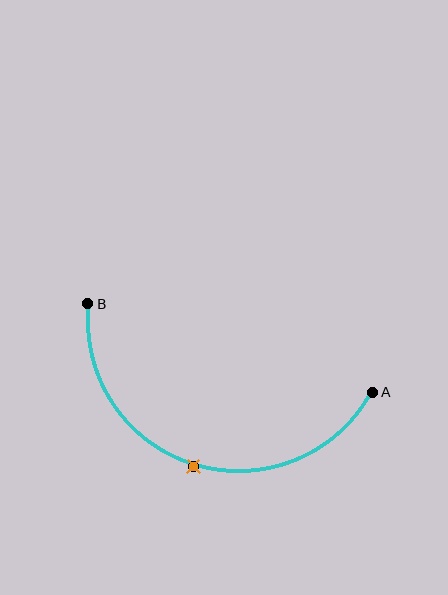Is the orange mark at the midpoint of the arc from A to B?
Yes. The orange mark lies on the arc at equal arc-length from both A and B — it is the arc midpoint.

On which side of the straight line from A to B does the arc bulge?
The arc bulges below the straight line connecting A and B.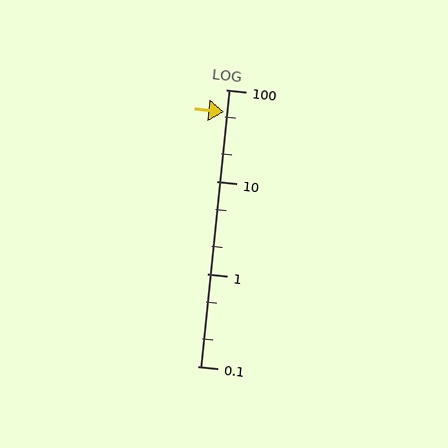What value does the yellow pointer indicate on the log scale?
The pointer indicates approximately 57.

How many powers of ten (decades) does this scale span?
The scale spans 3 decades, from 0.1 to 100.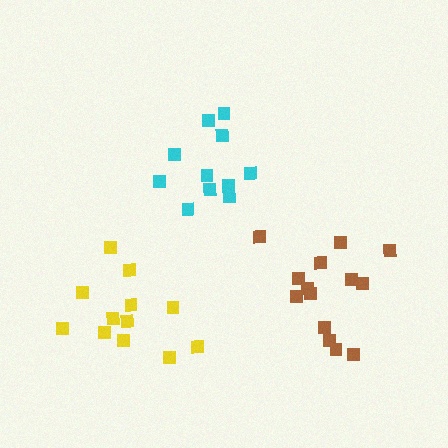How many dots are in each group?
Group 1: 11 dots, Group 2: 12 dots, Group 3: 14 dots (37 total).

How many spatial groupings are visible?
There are 3 spatial groupings.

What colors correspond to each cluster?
The clusters are colored: cyan, yellow, brown.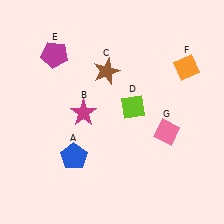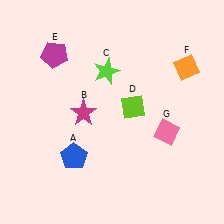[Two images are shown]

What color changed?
The star (C) changed from brown in Image 1 to lime in Image 2.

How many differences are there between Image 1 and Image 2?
There is 1 difference between the two images.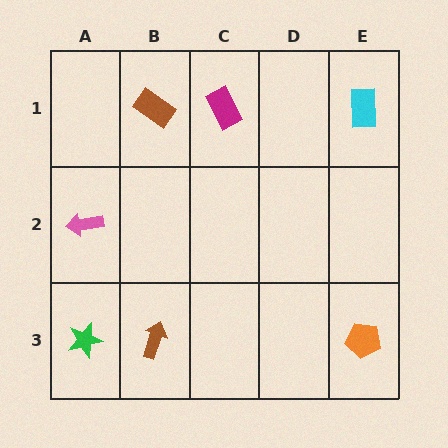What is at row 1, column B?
A brown rectangle.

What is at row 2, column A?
A pink arrow.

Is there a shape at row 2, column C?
No, that cell is empty.